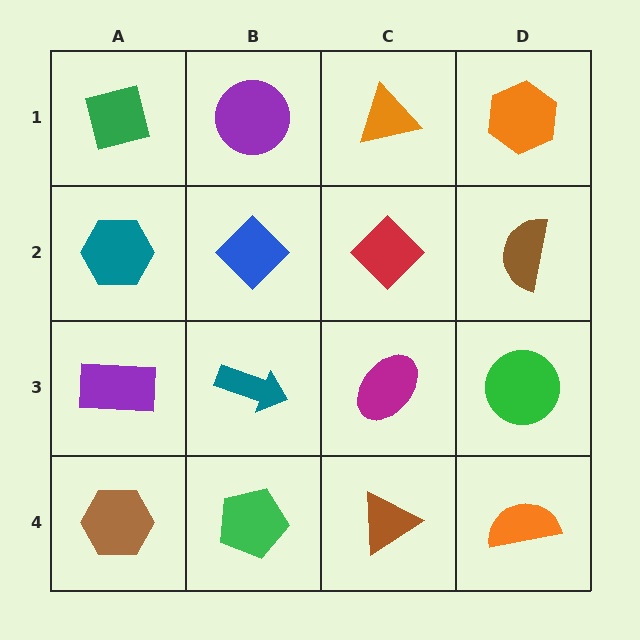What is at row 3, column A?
A purple rectangle.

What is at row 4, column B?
A green pentagon.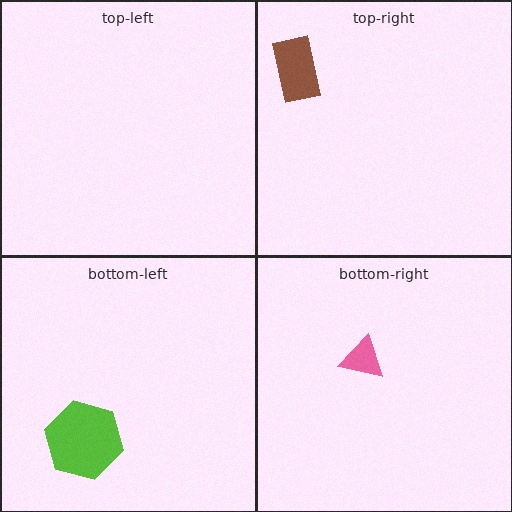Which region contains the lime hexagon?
The bottom-left region.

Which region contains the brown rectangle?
The top-right region.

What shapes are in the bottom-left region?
The lime hexagon.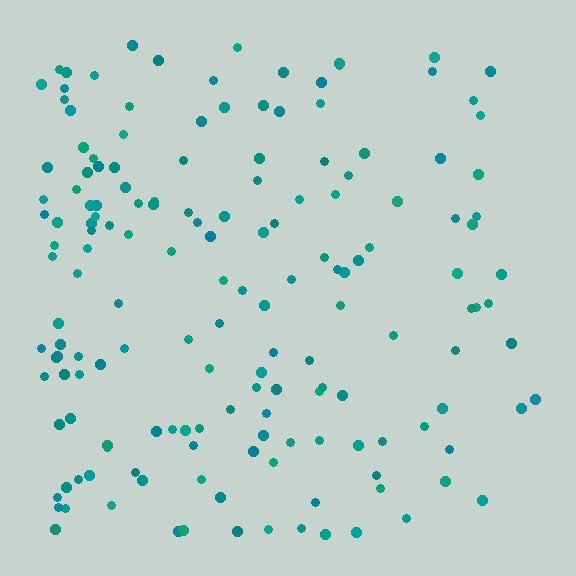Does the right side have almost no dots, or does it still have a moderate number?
Still a moderate number, just noticeably fewer than the left.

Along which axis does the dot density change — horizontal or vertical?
Horizontal.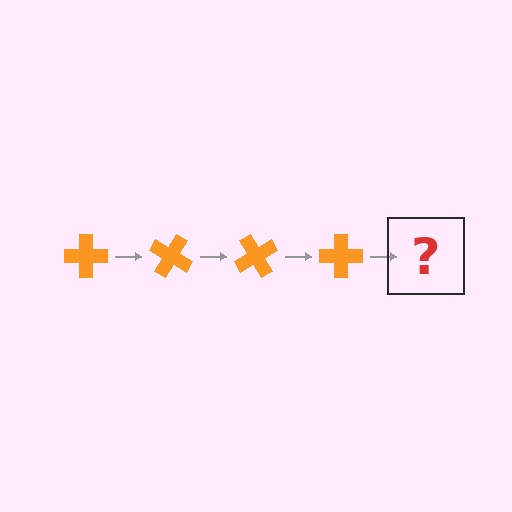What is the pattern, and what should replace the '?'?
The pattern is that the cross rotates 30 degrees each step. The '?' should be an orange cross rotated 120 degrees.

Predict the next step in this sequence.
The next step is an orange cross rotated 120 degrees.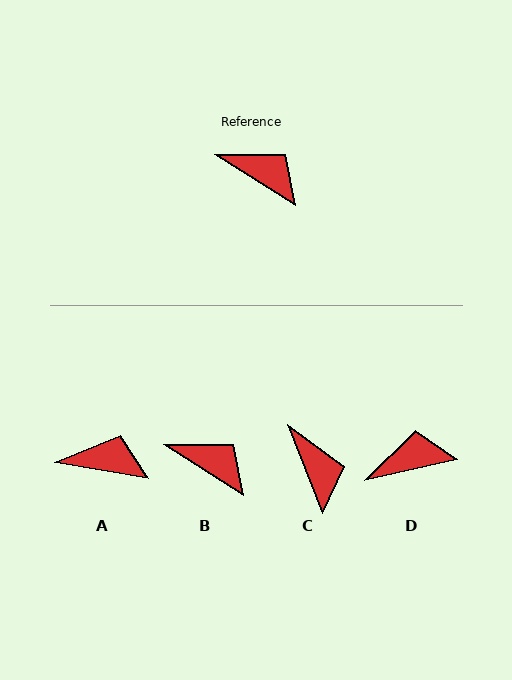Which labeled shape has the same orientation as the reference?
B.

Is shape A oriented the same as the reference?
No, it is off by about 22 degrees.